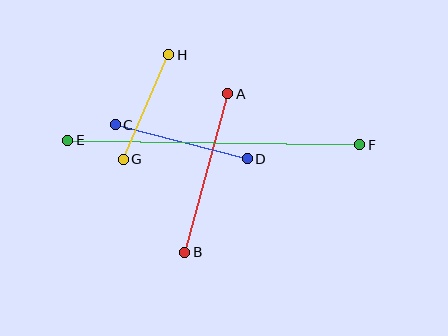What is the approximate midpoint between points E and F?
The midpoint is at approximately (214, 143) pixels.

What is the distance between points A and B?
The distance is approximately 164 pixels.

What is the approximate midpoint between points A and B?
The midpoint is at approximately (206, 173) pixels.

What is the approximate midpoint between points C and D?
The midpoint is at approximately (181, 142) pixels.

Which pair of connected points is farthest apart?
Points E and F are farthest apart.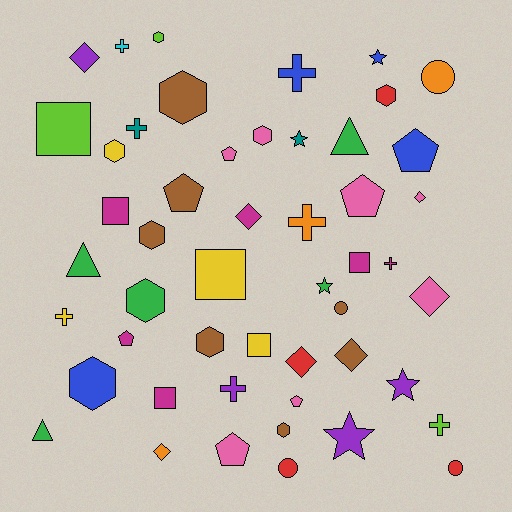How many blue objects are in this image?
There are 4 blue objects.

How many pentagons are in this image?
There are 7 pentagons.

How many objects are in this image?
There are 50 objects.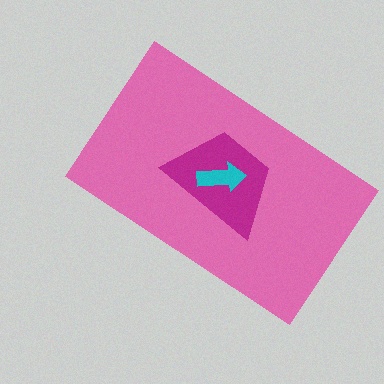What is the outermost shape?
The pink rectangle.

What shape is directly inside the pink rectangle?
The magenta trapezoid.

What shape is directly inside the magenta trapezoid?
The cyan arrow.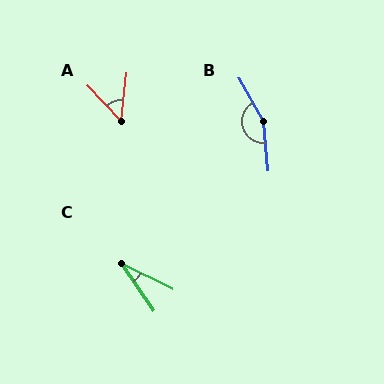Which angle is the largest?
B, at approximately 156 degrees.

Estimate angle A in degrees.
Approximately 51 degrees.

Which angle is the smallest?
C, at approximately 30 degrees.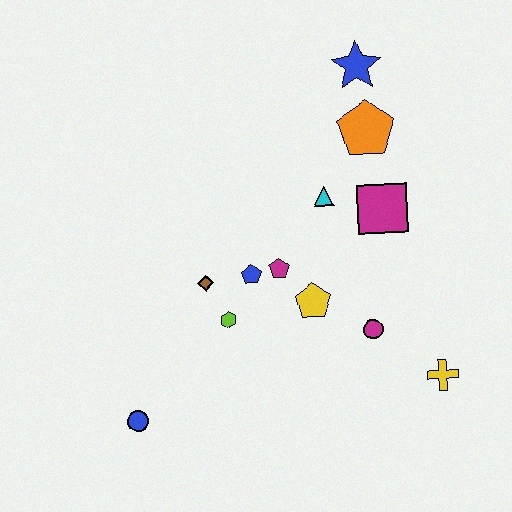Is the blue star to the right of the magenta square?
No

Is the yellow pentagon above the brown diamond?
No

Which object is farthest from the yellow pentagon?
The blue star is farthest from the yellow pentagon.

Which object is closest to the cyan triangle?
The magenta square is closest to the cyan triangle.